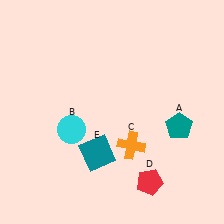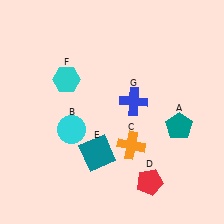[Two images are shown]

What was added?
A cyan hexagon (F), a blue cross (G) were added in Image 2.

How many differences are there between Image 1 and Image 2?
There are 2 differences between the two images.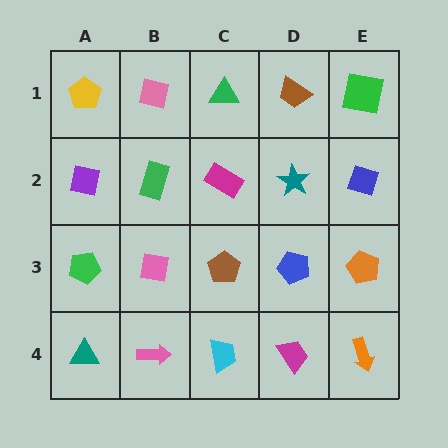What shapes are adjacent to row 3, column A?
A purple square (row 2, column A), a teal triangle (row 4, column A), a pink square (row 3, column B).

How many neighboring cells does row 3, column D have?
4.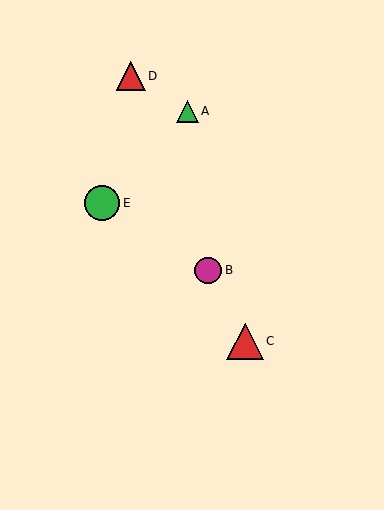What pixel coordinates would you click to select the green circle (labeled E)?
Click at (102, 203) to select the green circle E.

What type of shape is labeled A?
Shape A is a green triangle.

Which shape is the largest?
The red triangle (labeled C) is the largest.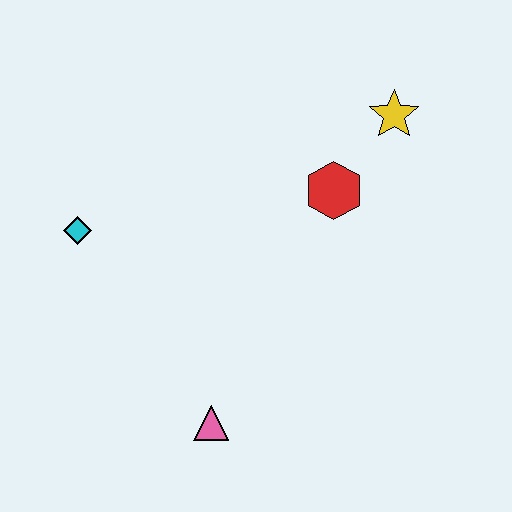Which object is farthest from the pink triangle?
The yellow star is farthest from the pink triangle.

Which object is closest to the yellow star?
The red hexagon is closest to the yellow star.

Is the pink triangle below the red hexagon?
Yes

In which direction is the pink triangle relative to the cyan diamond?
The pink triangle is below the cyan diamond.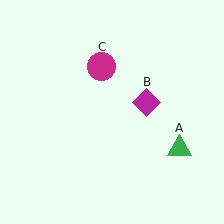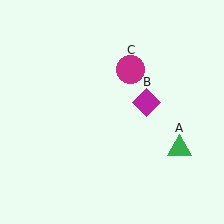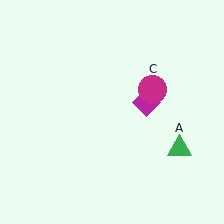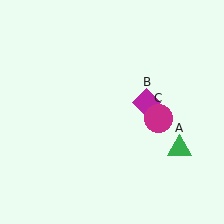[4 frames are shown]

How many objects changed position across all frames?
1 object changed position: magenta circle (object C).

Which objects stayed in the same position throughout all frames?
Green triangle (object A) and magenta diamond (object B) remained stationary.